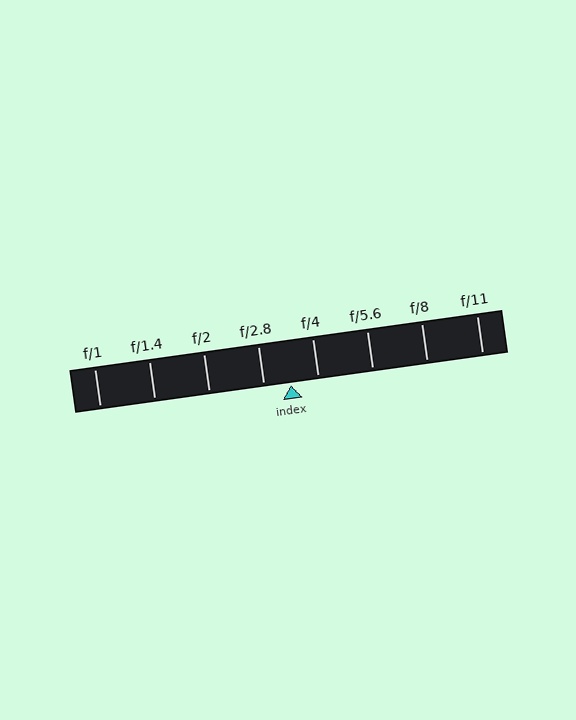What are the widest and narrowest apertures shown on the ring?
The widest aperture shown is f/1 and the narrowest is f/11.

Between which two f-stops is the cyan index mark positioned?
The index mark is between f/2.8 and f/4.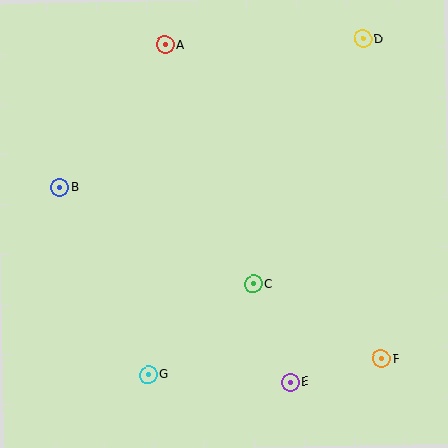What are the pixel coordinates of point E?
Point E is at (290, 382).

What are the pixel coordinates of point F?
Point F is at (381, 359).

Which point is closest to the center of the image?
Point C at (254, 284) is closest to the center.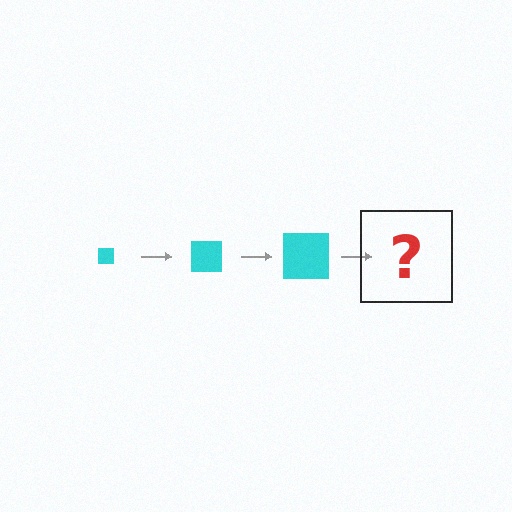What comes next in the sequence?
The next element should be a cyan square, larger than the previous one.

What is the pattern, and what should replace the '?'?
The pattern is that the square gets progressively larger each step. The '?' should be a cyan square, larger than the previous one.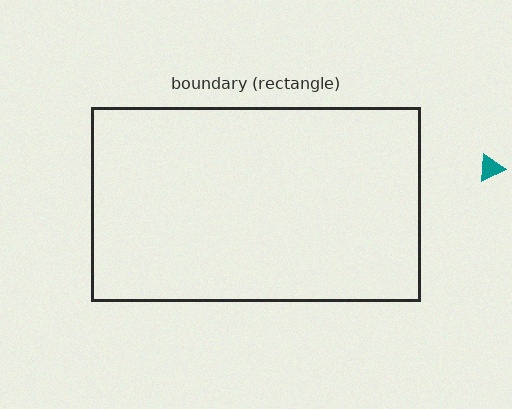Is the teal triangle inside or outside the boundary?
Outside.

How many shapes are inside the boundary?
0 inside, 1 outside.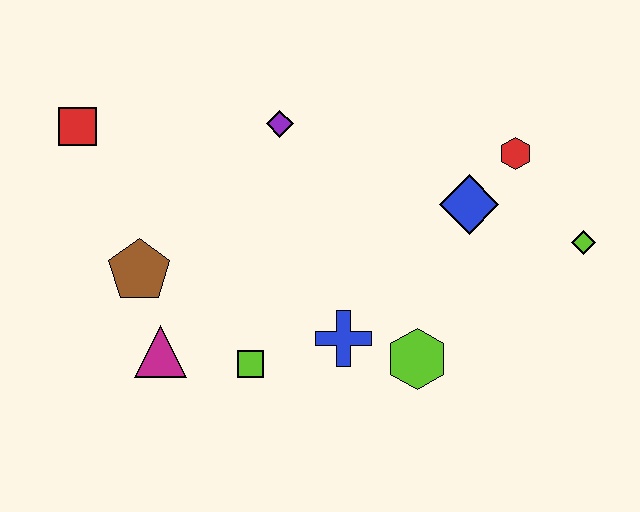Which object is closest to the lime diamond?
The red hexagon is closest to the lime diamond.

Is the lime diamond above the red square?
No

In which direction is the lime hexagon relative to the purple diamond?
The lime hexagon is below the purple diamond.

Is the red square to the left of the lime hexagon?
Yes